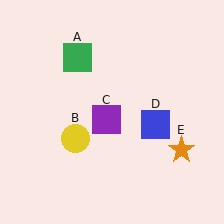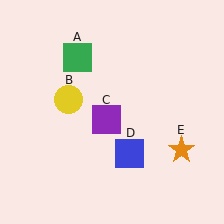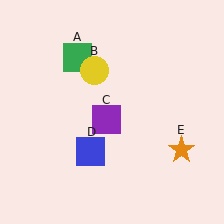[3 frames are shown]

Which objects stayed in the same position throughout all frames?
Green square (object A) and purple square (object C) and orange star (object E) remained stationary.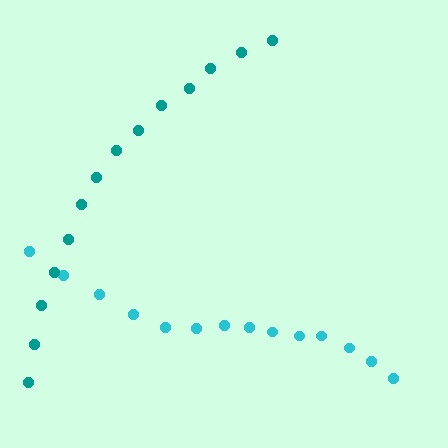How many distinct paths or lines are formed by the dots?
There are 2 distinct paths.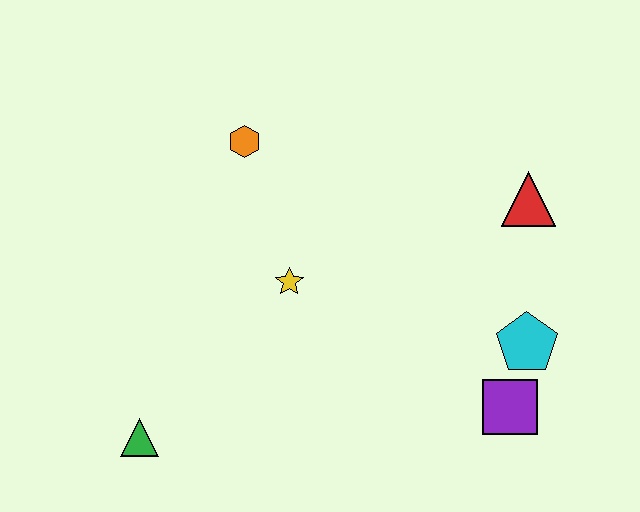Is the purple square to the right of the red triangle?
No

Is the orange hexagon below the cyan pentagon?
No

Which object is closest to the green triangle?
The yellow star is closest to the green triangle.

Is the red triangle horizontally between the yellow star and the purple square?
No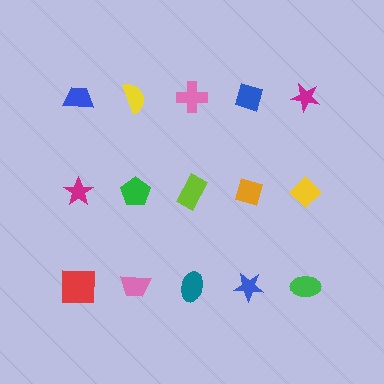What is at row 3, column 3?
A teal ellipse.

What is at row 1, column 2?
A yellow semicircle.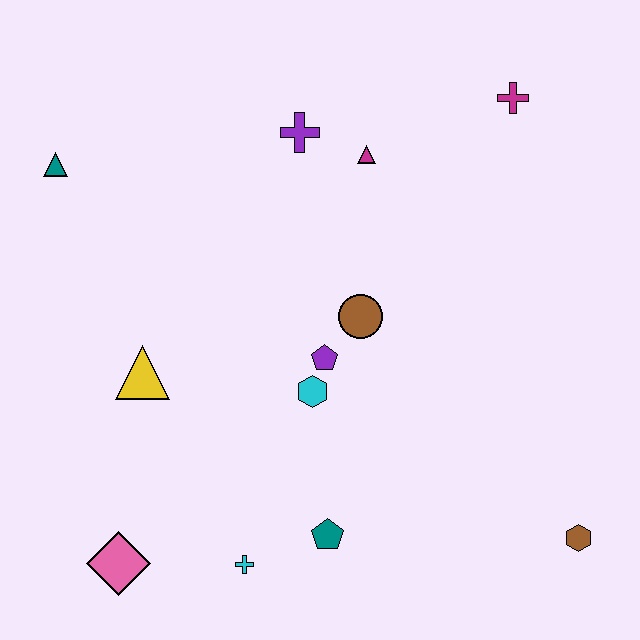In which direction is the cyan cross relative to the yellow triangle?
The cyan cross is below the yellow triangle.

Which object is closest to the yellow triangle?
The cyan hexagon is closest to the yellow triangle.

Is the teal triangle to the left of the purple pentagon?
Yes